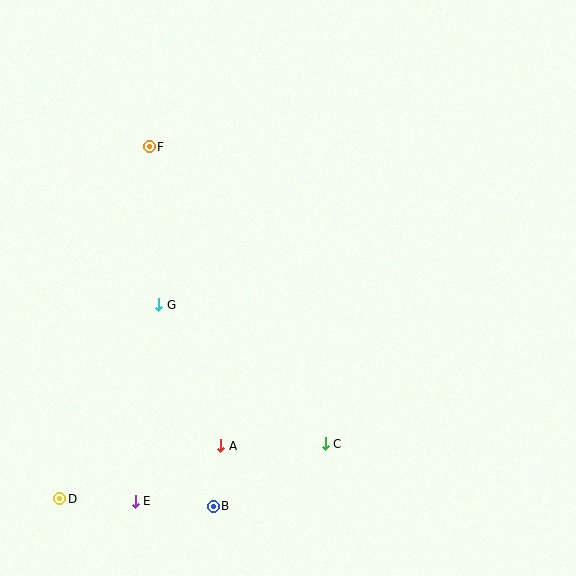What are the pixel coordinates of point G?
Point G is at (159, 305).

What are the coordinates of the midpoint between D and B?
The midpoint between D and B is at (136, 503).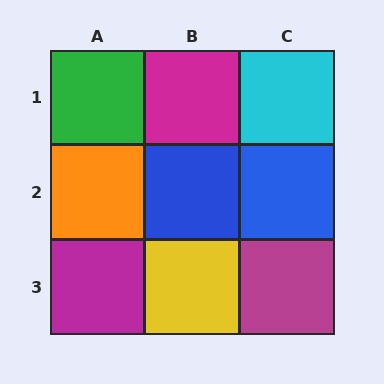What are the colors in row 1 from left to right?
Green, magenta, cyan.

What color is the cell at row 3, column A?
Magenta.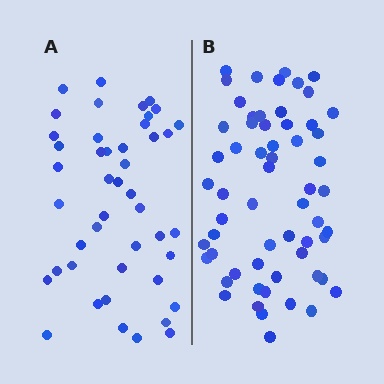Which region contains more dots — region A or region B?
Region B (the right region) has more dots.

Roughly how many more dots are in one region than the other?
Region B has approximately 15 more dots than region A.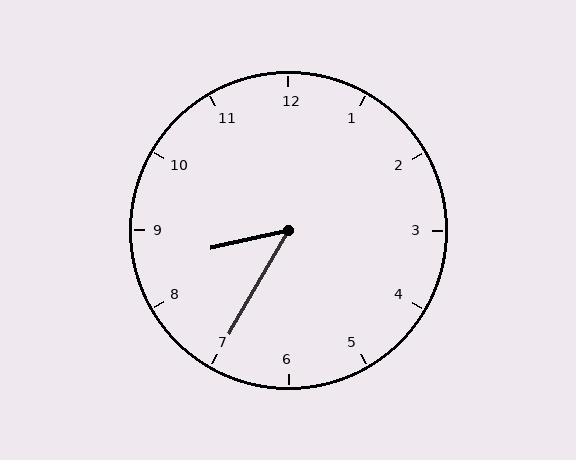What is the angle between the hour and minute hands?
Approximately 48 degrees.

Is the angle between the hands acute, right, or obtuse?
It is acute.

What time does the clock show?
8:35.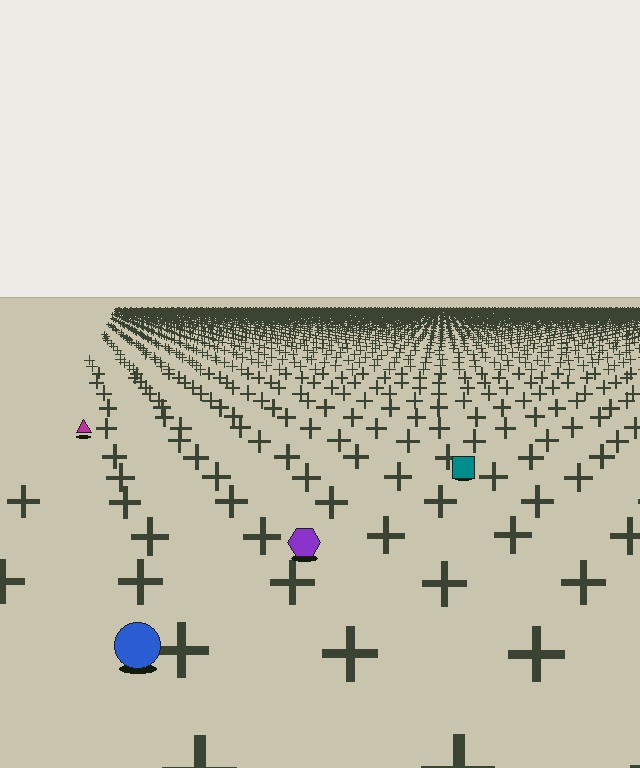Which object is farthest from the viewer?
The magenta triangle is farthest from the viewer. It appears smaller and the ground texture around it is denser.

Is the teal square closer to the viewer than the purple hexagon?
No. The purple hexagon is closer — you can tell from the texture gradient: the ground texture is coarser near it.